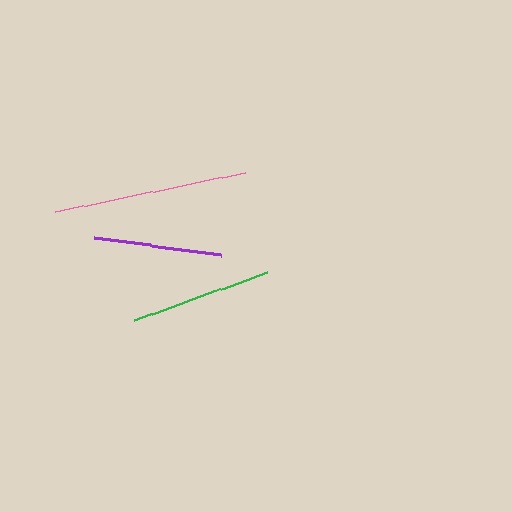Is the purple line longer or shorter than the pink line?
The pink line is longer than the purple line.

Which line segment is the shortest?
The purple line is the shortest at approximately 128 pixels.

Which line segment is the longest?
The pink line is the longest at approximately 195 pixels.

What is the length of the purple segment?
The purple segment is approximately 128 pixels long.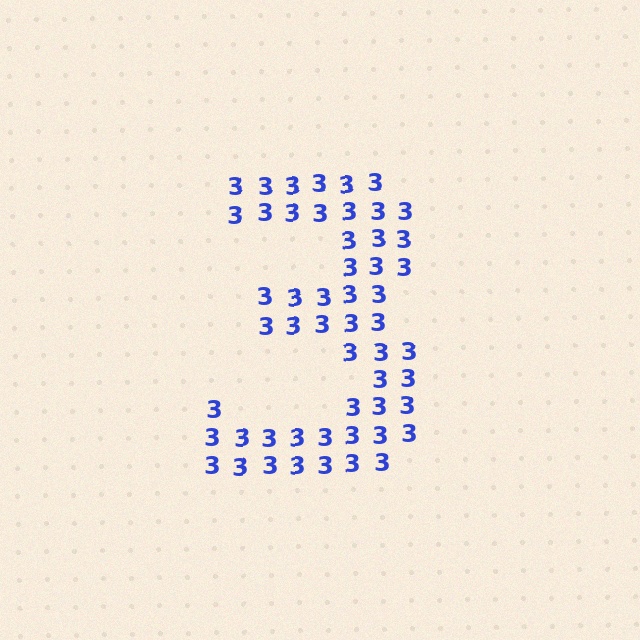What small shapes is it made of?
It is made of small digit 3's.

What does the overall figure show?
The overall figure shows the digit 3.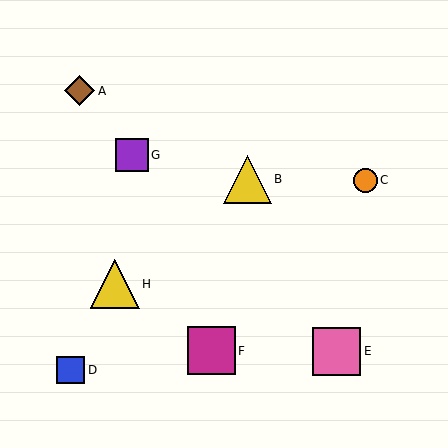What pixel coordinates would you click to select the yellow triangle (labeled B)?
Click at (247, 179) to select the yellow triangle B.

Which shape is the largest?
The yellow triangle (labeled H) is the largest.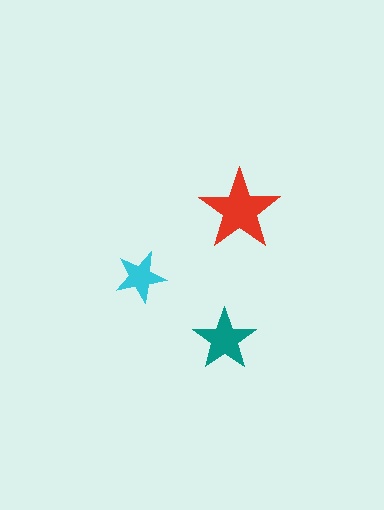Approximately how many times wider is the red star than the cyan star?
About 1.5 times wider.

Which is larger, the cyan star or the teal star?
The teal one.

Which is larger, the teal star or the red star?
The red one.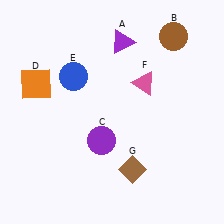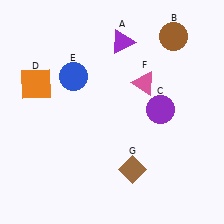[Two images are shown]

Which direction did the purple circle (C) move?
The purple circle (C) moved right.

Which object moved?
The purple circle (C) moved right.